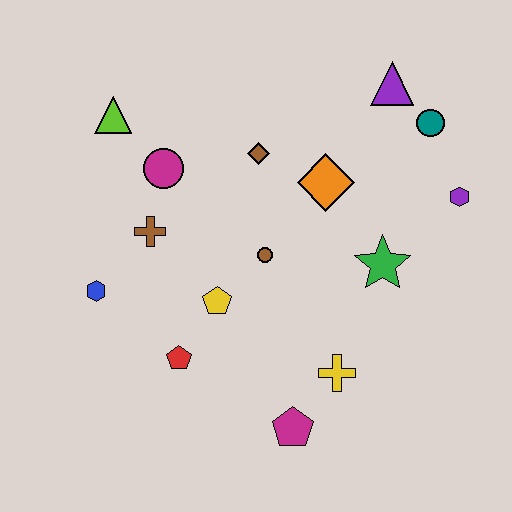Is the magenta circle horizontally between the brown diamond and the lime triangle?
Yes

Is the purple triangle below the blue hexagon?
No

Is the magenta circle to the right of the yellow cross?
No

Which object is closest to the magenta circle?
The brown cross is closest to the magenta circle.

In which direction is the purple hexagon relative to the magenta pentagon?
The purple hexagon is above the magenta pentagon.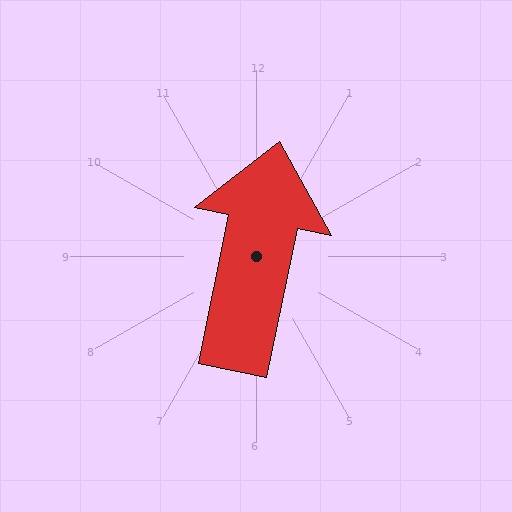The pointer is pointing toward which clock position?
Roughly 12 o'clock.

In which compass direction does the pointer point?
North.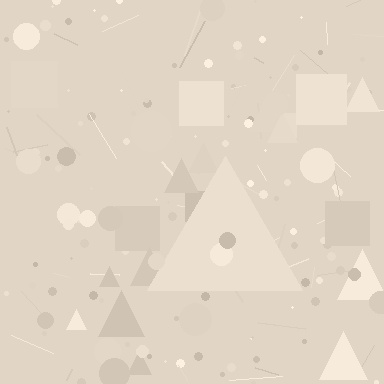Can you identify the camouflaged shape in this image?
The camouflaged shape is a triangle.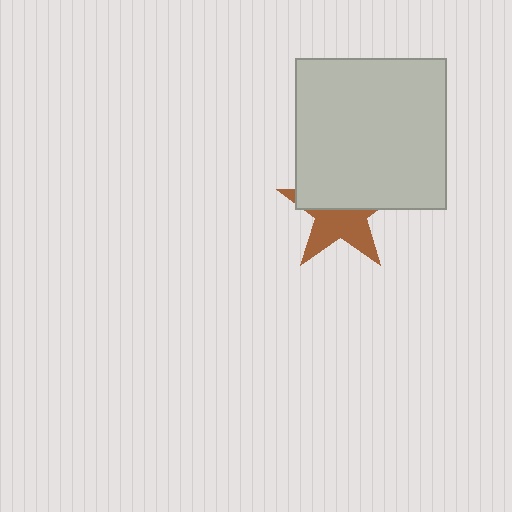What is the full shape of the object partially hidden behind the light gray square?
The partially hidden object is a brown star.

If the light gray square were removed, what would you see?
You would see the complete brown star.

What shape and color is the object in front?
The object in front is a light gray square.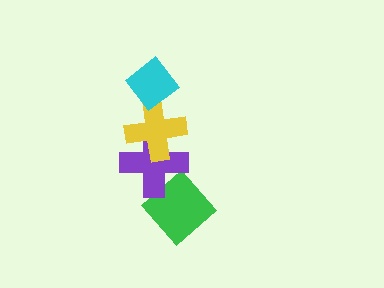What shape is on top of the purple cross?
The yellow cross is on top of the purple cross.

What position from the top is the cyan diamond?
The cyan diamond is 1st from the top.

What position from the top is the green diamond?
The green diamond is 4th from the top.